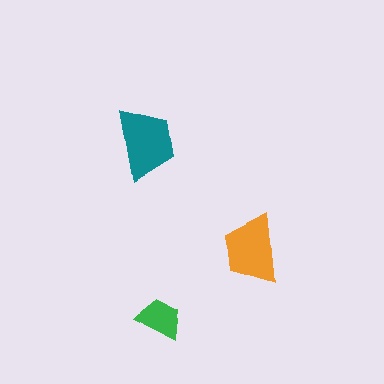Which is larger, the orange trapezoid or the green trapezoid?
The orange one.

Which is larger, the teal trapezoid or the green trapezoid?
The teal one.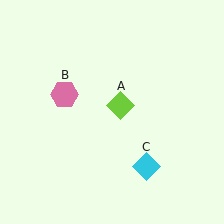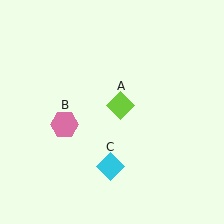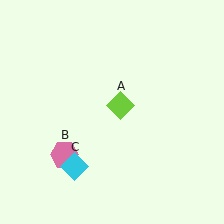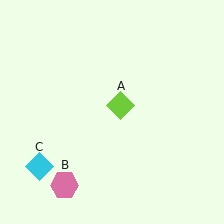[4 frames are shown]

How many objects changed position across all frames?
2 objects changed position: pink hexagon (object B), cyan diamond (object C).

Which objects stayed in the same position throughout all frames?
Lime diamond (object A) remained stationary.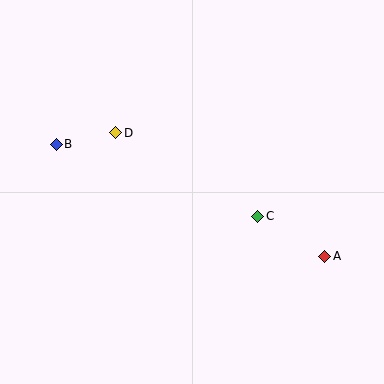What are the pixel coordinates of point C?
Point C is at (258, 216).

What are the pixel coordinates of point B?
Point B is at (56, 144).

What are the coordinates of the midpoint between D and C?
The midpoint between D and C is at (187, 175).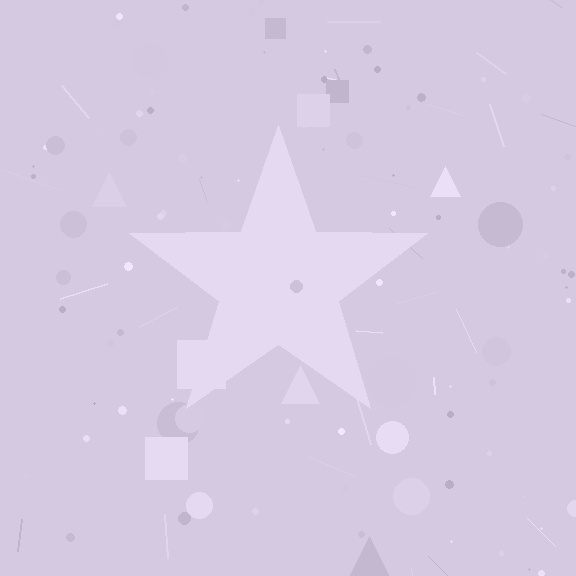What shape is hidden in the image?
A star is hidden in the image.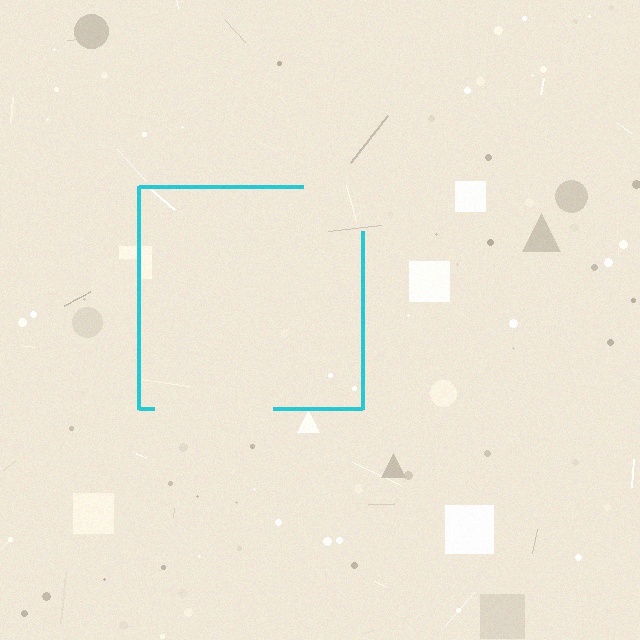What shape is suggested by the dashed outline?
The dashed outline suggests a square.